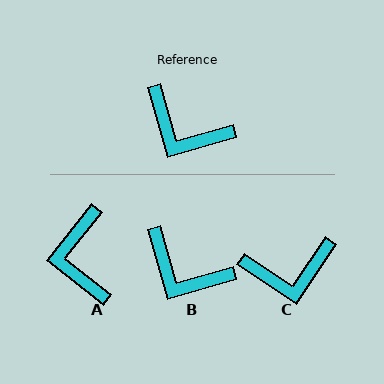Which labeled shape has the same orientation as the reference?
B.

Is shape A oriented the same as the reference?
No, it is off by about 55 degrees.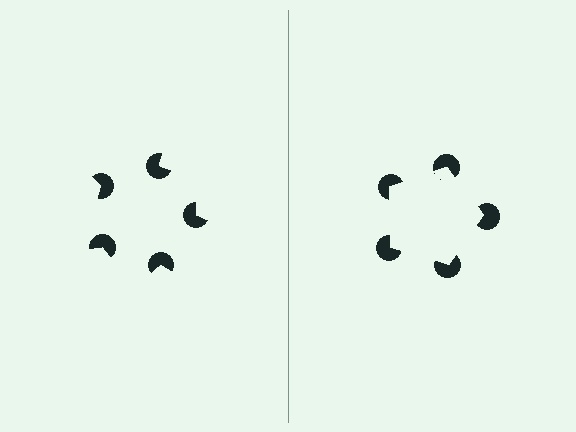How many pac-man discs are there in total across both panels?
10 — 5 on each side.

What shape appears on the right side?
An illusory pentagon.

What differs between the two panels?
The pac-man discs are positioned identically on both sides; only the wedge orientations differ. On the right they align to a pentagon; on the left they are misaligned.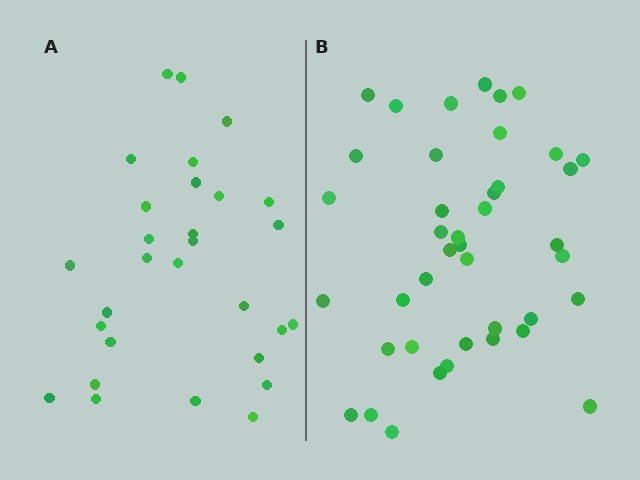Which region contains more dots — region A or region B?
Region B (the right region) has more dots.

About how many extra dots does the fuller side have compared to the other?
Region B has roughly 12 or so more dots than region A.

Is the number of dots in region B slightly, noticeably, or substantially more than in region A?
Region B has noticeably more, but not dramatically so. The ratio is roughly 1.4 to 1.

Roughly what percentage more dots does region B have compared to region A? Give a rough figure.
About 40% more.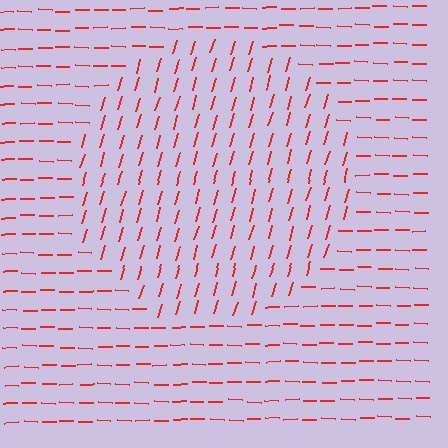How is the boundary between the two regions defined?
The boundary is defined purely by a change in line orientation (approximately 75 degrees difference). All lines are the same color and thickness.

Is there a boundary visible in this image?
Yes, there is a texture boundary formed by a change in line orientation.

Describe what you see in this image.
The image is filled with small red line segments. A circle region in the image has lines oriented differently from the surrounding lines, creating a visible texture boundary.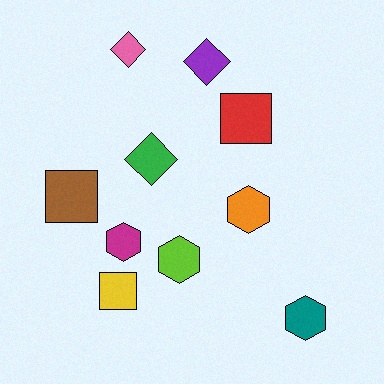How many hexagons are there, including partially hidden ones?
There are 4 hexagons.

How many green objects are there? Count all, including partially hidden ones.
There is 1 green object.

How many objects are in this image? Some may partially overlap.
There are 10 objects.